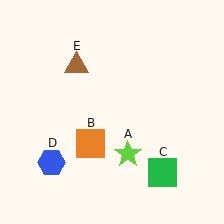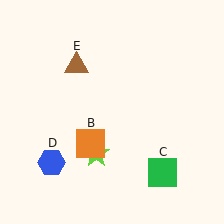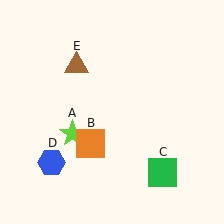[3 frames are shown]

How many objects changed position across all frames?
1 object changed position: lime star (object A).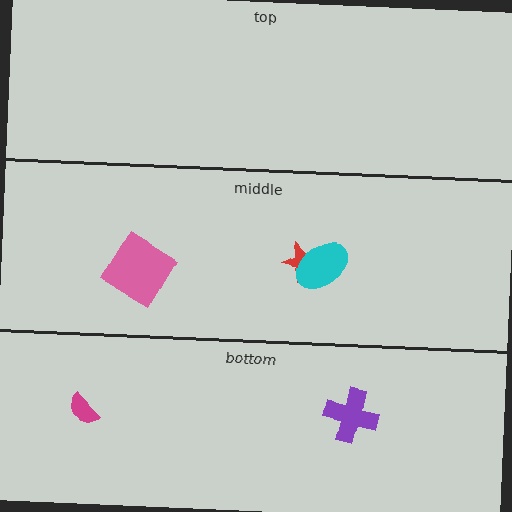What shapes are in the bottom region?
The purple cross, the magenta semicircle.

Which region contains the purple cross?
The bottom region.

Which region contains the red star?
The middle region.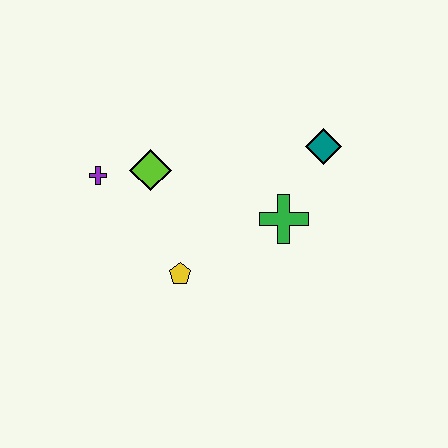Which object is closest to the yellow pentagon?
The lime diamond is closest to the yellow pentagon.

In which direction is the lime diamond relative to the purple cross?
The lime diamond is to the right of the purple cross.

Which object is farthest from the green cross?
The purple cross is farthest from the green cross.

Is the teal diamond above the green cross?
Yes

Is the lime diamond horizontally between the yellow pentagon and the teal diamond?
No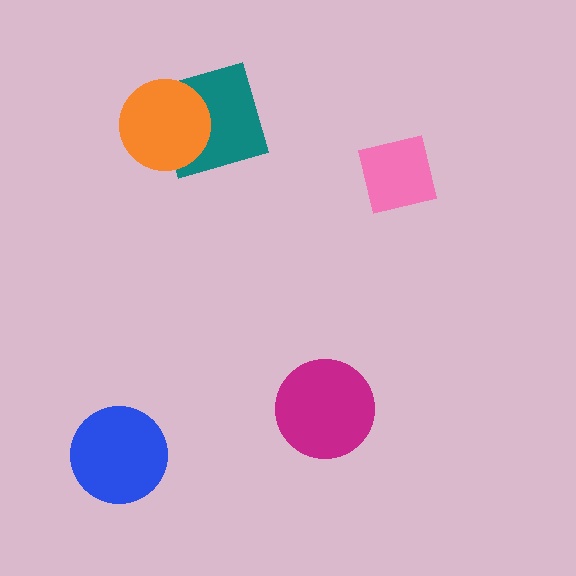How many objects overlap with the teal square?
1 object overlaps with the teal square.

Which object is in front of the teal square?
The orange circle is in front of the teal square.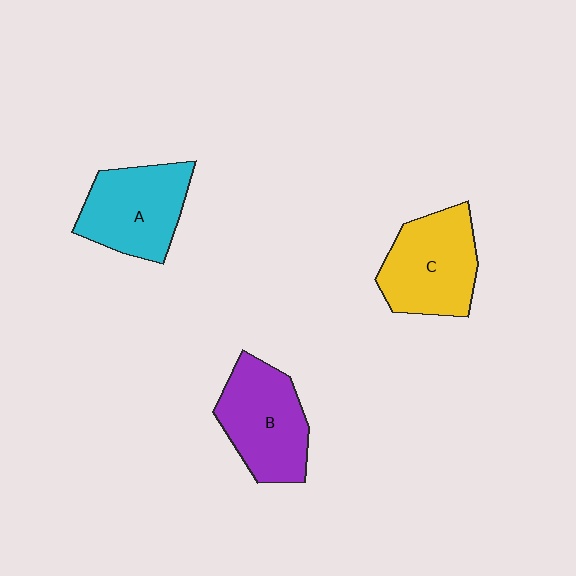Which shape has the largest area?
Shape C (yellow).